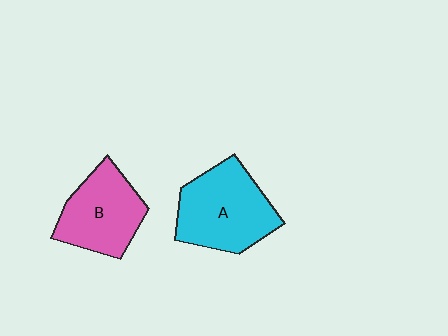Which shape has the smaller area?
Shape B (pink).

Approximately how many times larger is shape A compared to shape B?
Approximately 1.2 times.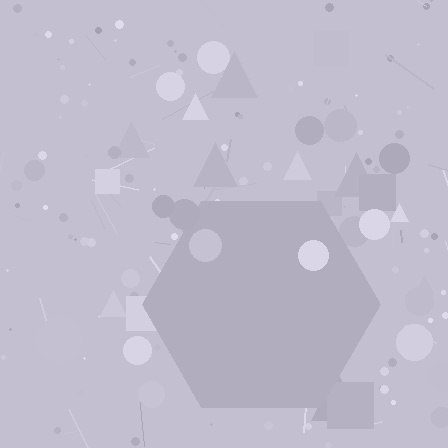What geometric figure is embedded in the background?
A hexagon is embedded in the background.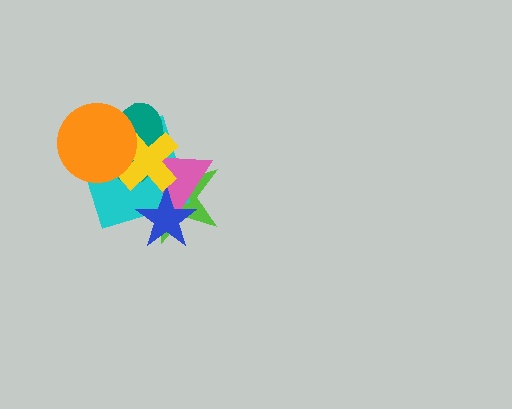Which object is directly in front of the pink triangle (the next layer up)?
The teal ellipse is directly in front of the pink triangle.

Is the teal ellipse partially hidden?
Yes, it is partially covered by another shape.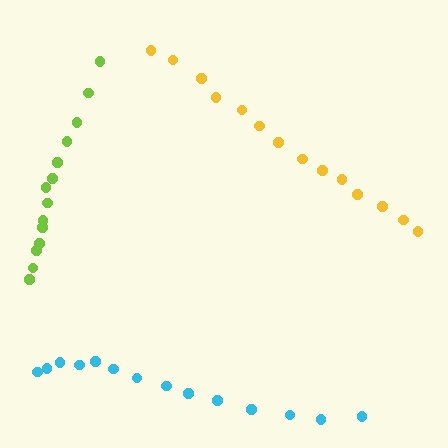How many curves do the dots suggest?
There are 3 distinct paths.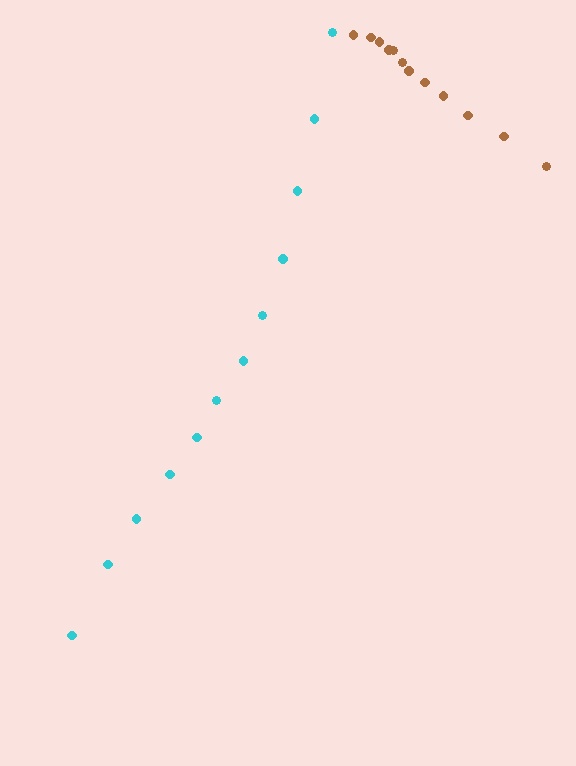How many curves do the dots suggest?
There are 2 distinct paths.